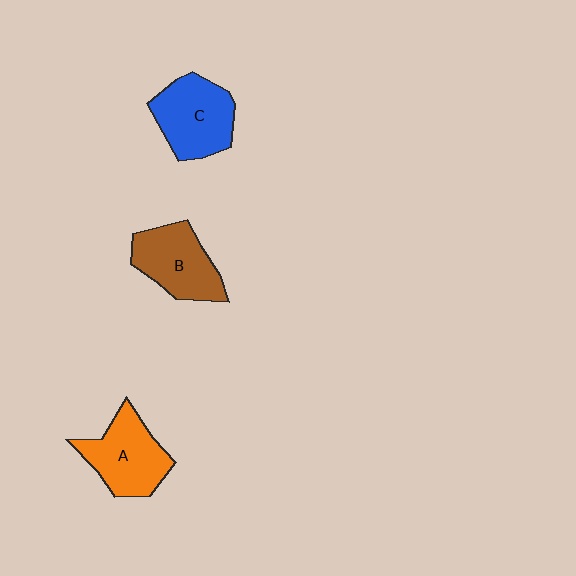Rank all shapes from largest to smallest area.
From largest to smallest: C (blue), A (orange), B (brown).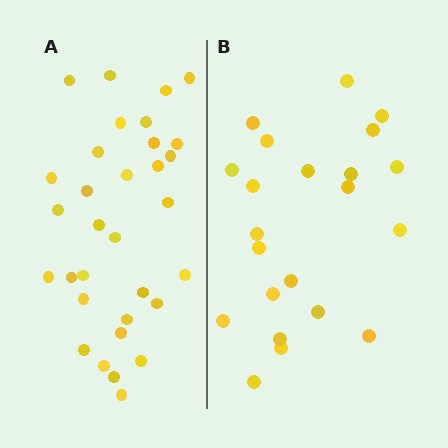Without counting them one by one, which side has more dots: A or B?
Region A (the left region) has more dots.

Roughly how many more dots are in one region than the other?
Region A has roughly 10 or so more dots than region B.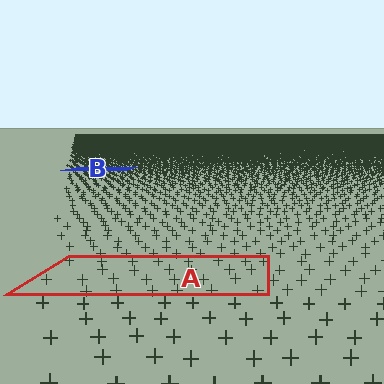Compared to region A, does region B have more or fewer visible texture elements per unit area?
Region B has more texture elements per unit area — they are packed more densely because it is farther away.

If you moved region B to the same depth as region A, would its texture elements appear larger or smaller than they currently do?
They would appear larger. At a closer depth, the same texture elements are projected at a bigger on-screen size.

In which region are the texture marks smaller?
The texture marks are smaller in region B, because it is farther away.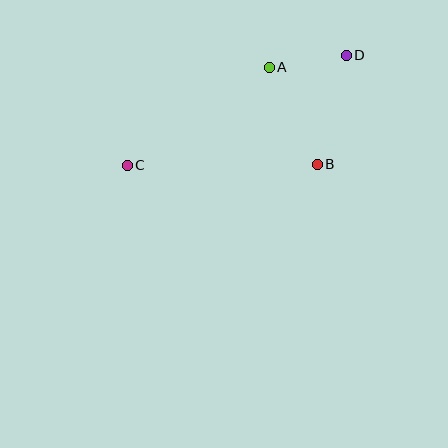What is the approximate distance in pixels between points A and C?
The distance between A and C is approximately 172 pixels.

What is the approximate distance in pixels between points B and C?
The distance between B and C is approximately 190 pixels.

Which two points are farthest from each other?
Points C and D are farthest from each other.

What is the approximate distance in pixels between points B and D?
The distance between B and D is approximately 113 pixels.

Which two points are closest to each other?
Points A and D are closest to each other.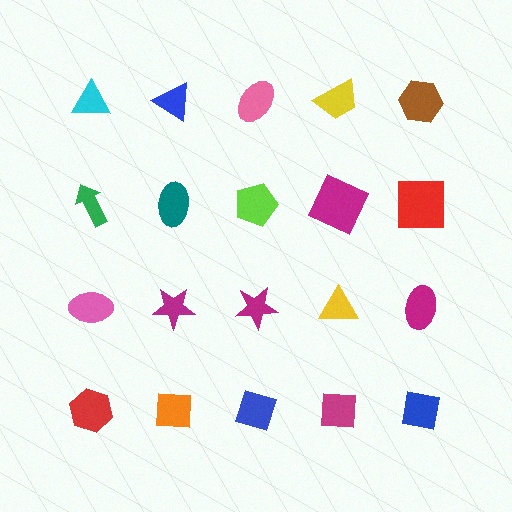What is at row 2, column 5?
A red square.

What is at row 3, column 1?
A pink ellipse.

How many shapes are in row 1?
5 shapes.